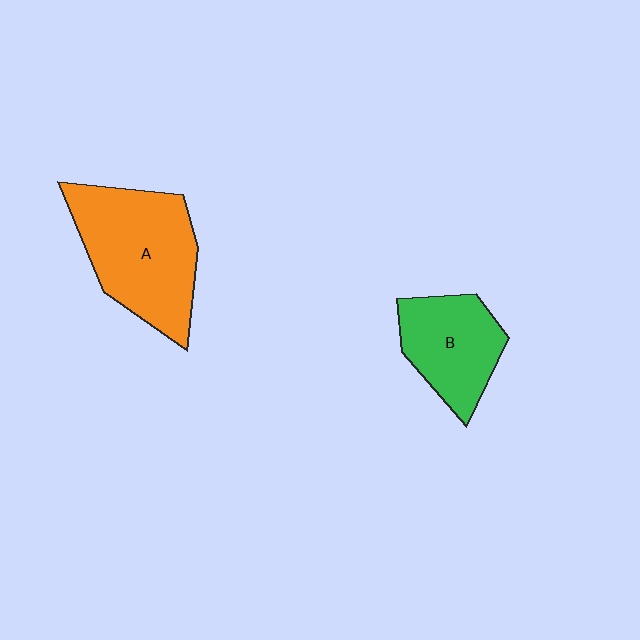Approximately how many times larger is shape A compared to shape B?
Approximately 1.5 times.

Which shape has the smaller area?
Shape B (green).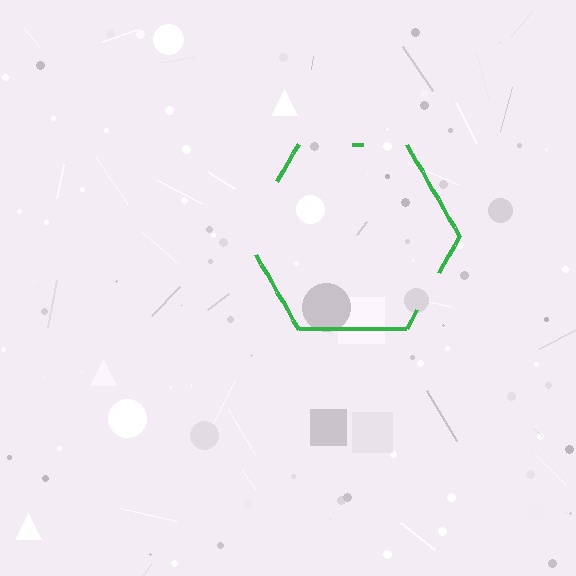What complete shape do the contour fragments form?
The contour fragments form a hexagon.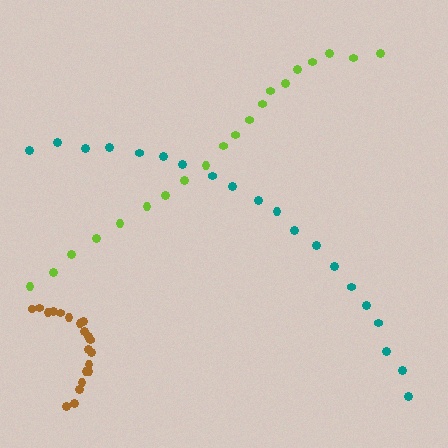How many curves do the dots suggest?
There are 3 distinct paths.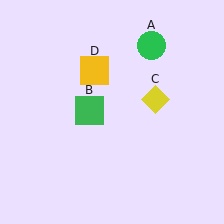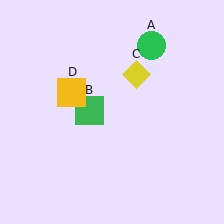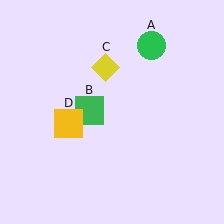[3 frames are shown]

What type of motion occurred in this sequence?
The yellow diamond (object C), yellow square (object D) rotated counterclockwise around the center of the scene.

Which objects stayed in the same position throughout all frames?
Green circle (object A) and green square (object B) remained stationary.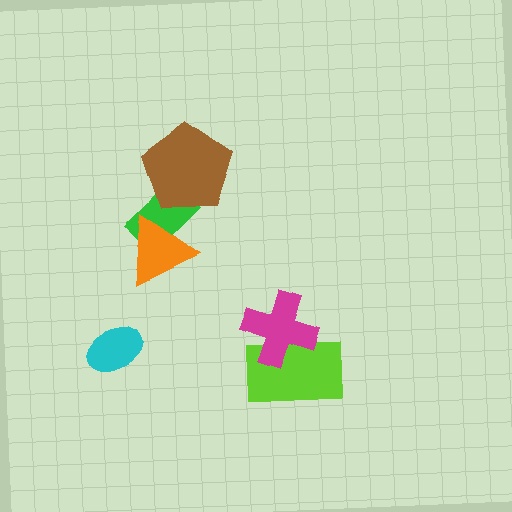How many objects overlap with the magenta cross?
1 object overlaps with the magenta cross.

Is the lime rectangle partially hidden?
Yes, it is partially covered by another shape.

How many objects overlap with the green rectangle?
2 objects overlap with the green rectangle.